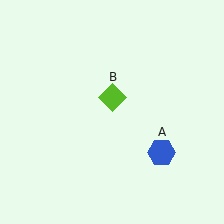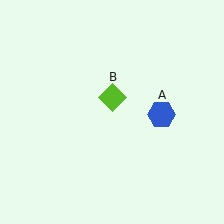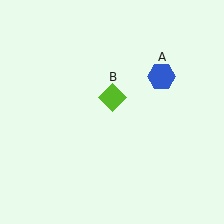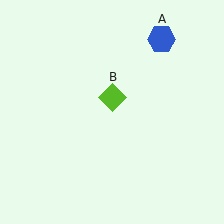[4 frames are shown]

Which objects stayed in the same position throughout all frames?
Lime diamond (object B) remained stationary.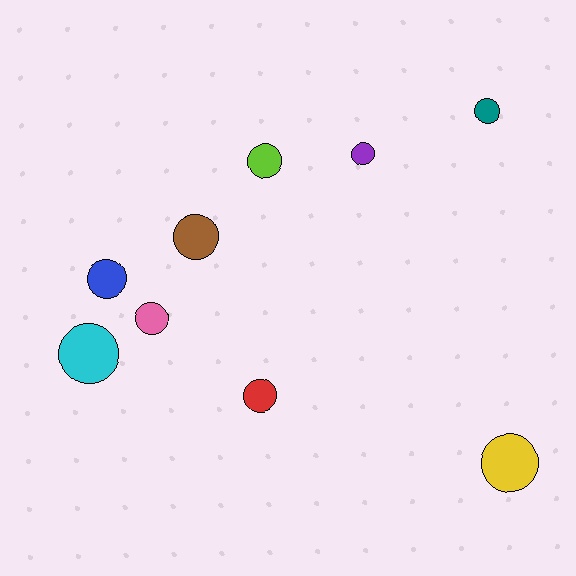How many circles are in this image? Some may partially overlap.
There are 9 circles.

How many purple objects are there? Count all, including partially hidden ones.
There is 1 purple object.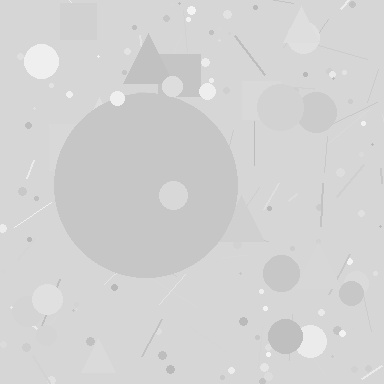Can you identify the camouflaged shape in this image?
The camouflaged shape is a circle.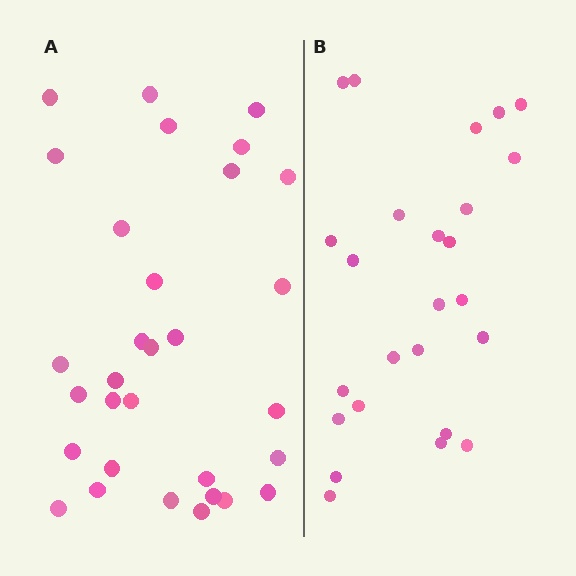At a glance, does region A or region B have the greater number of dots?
Region A (the left region) has more dots.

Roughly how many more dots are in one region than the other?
Region A has about 6 more dots than region B.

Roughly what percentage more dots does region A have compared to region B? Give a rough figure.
About 25% more.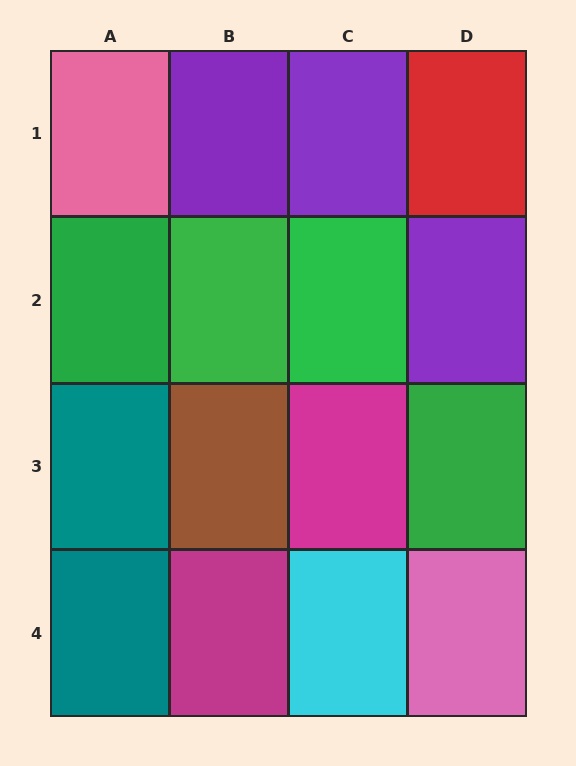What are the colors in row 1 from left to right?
Pink, purple, purple, red.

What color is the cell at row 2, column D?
Purple.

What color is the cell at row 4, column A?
Teal.